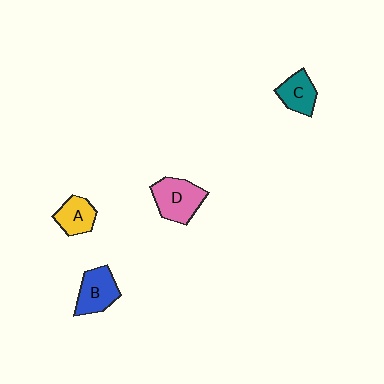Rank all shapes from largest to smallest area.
From largest to smallest: D (pink), B (blue), C (teal), A (yellow).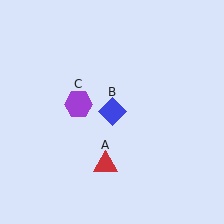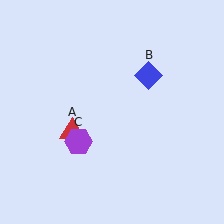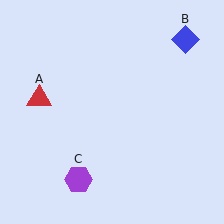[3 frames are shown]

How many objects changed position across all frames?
3 objects changed position: red triangle (object A), blue diamond (object B), purple hexagon (object C).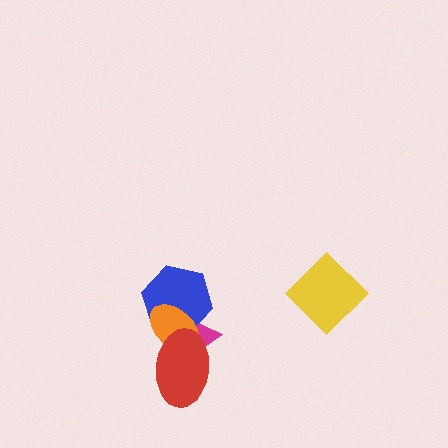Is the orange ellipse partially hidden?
Yes, it is partially covered by another shape.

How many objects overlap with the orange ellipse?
3 objects overlap with the orange ellipse.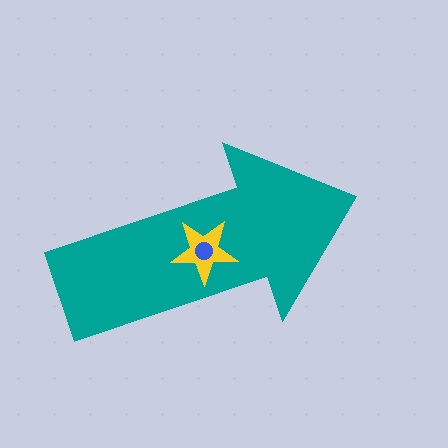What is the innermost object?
The blue circle.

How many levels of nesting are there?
3.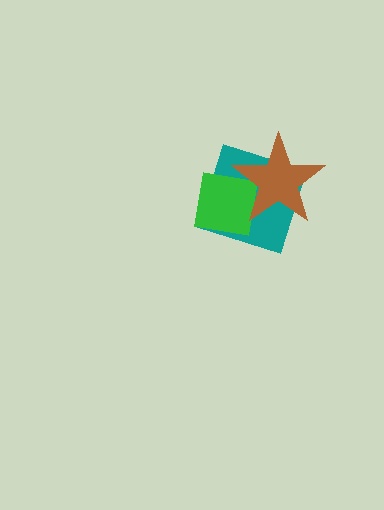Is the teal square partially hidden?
Yes, it is partially covered by another shape.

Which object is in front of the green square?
The brown star is in front of the green square.